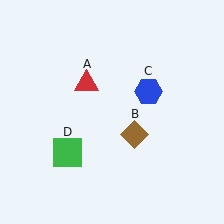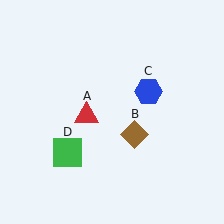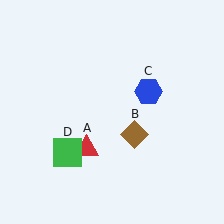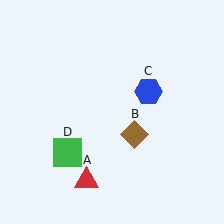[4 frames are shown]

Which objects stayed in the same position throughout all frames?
Brown diamond (object B) and blue hexagon (object C) and green square (object D) remained stationary.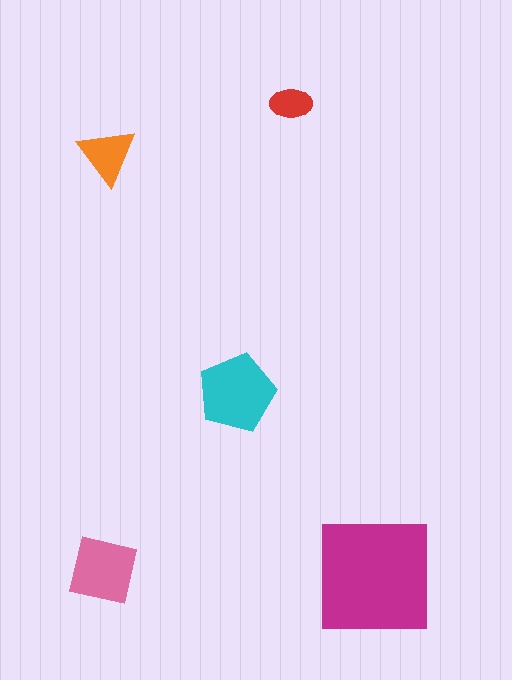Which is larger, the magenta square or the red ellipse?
The magenta square.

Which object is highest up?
The red ellipse is topmost.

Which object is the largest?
The magenta square.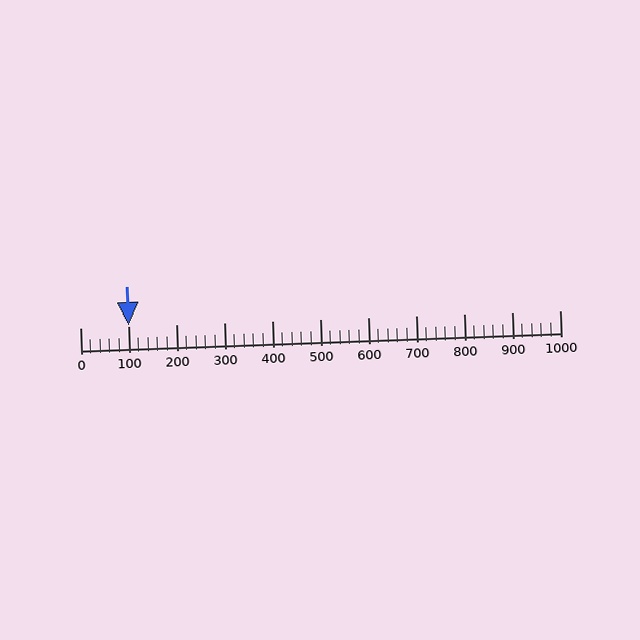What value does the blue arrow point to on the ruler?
The blue arrow points to approximately 100.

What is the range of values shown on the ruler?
The ruler shows values from 0 to 1000.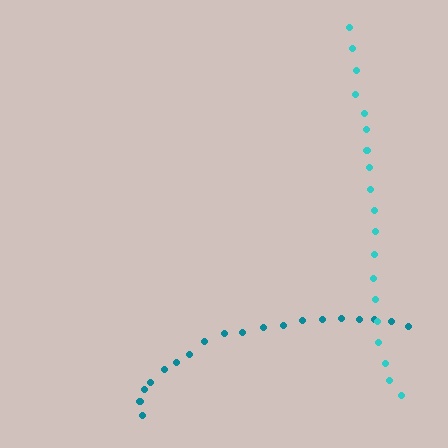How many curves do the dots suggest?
There are 2 distinct paths.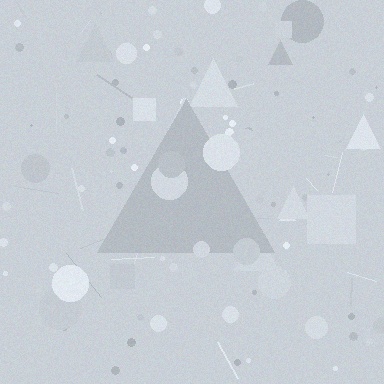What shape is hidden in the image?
A triangle is hidden in the image.